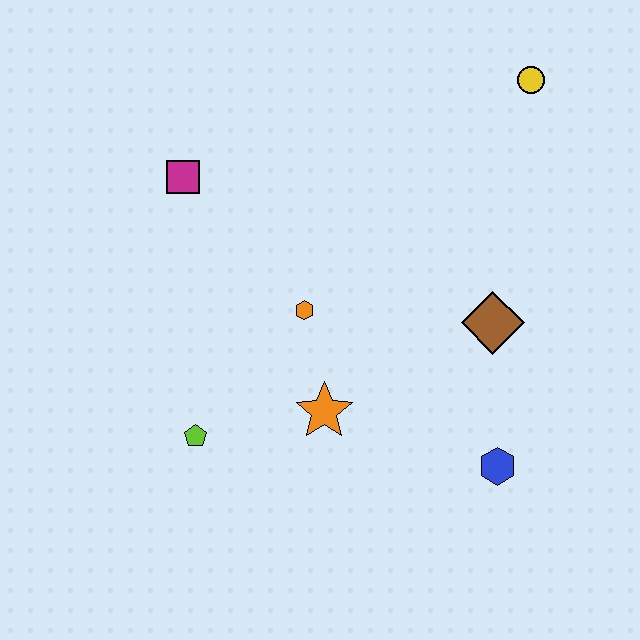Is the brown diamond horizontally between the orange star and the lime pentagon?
No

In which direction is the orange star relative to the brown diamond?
The orange star is to the left of the brown diamond.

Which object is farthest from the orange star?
The yellow circle is farthest from the orange star.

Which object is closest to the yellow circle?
The brown diamond is closest to the yellow circle.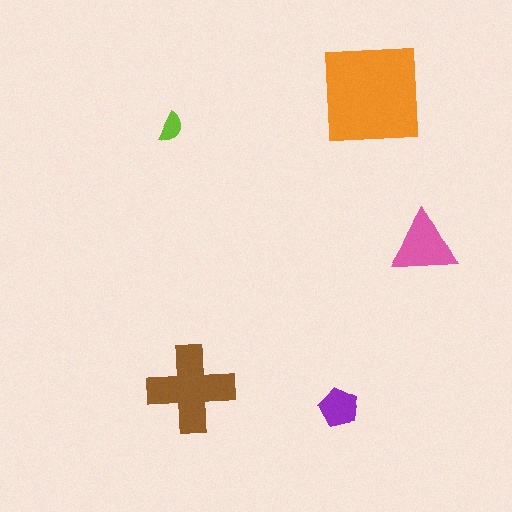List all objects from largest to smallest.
The orange square, the brown cross, the pink triangle, the purple pentagon, the lime semicircle.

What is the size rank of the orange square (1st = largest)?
1st.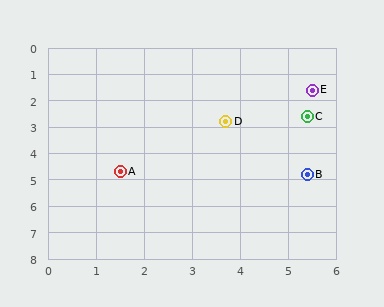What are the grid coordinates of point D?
Point D is at approximately (3.7, 2.8).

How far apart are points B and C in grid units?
Points B and C are about 2.2 grid units apart.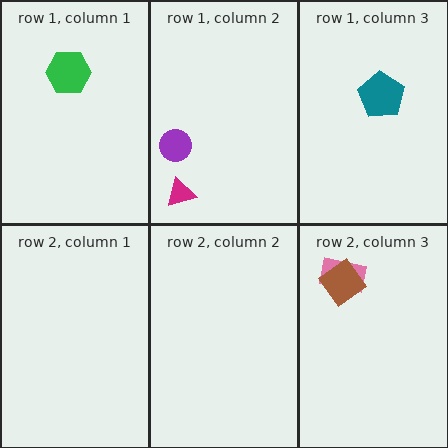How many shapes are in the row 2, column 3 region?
2.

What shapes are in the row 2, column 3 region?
The pink rectangle, the brown diamond.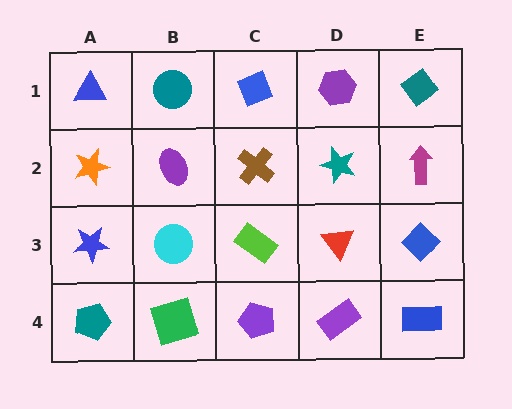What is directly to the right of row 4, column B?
A purple pentagon.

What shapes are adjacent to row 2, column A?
A blue triangle (row 1, column A), a blue star (row 3, column A), a purple ellipse (row 2, column B).